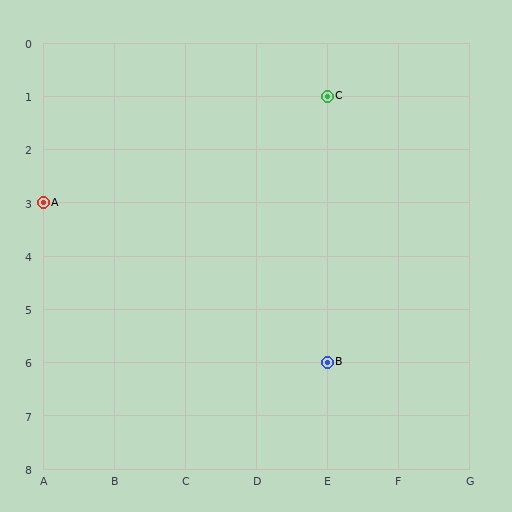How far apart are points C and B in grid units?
Points C and B are 5 rows apart.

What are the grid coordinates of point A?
Point A is at grid coordinates (A, 3).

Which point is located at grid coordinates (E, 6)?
Point B is at (E, 6).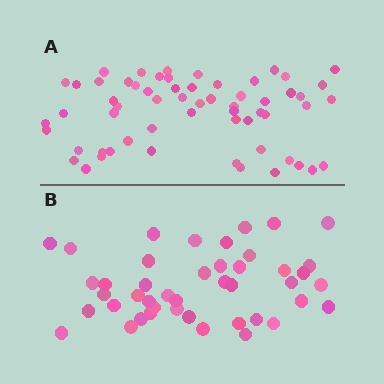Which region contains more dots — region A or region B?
Region A (the top region) has more dots.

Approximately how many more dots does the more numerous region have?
Region A has approximately 15 more dots than region B.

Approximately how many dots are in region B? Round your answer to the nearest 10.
About 40 dots. (The exact count is 44, which rounds to 40.)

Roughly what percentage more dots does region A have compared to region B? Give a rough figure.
About 35% more.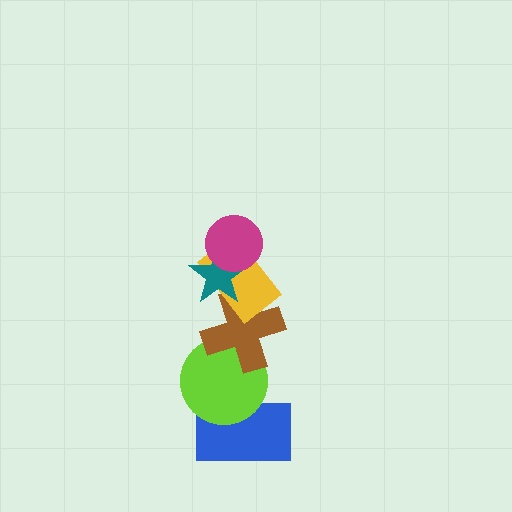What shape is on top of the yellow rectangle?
The teal star is on top of the yellow rectangle.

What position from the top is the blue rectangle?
The blue rectangle is 6th from the top.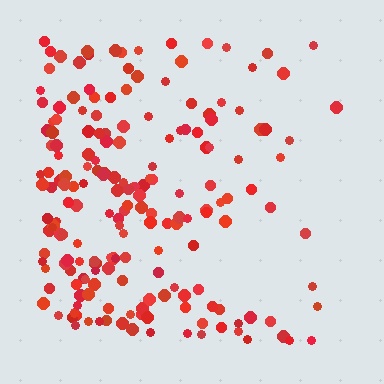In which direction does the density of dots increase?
From right to left, with the left side densest.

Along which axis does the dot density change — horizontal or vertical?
Horizontal.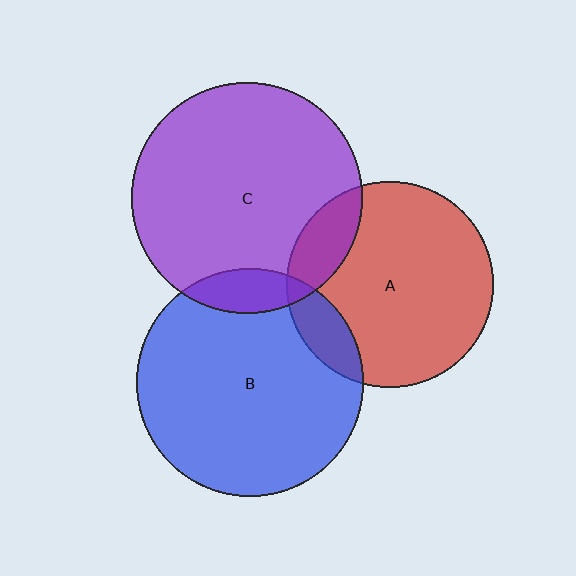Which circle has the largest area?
Circle C (purple).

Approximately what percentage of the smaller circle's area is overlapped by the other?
Approximately 10%.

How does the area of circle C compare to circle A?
Approximately 1.3 times.